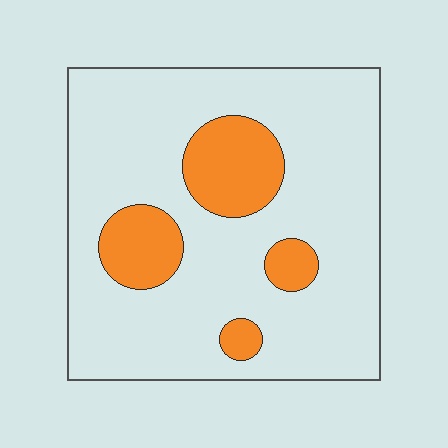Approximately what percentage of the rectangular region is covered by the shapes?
Approximately 20%.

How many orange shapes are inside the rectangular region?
4.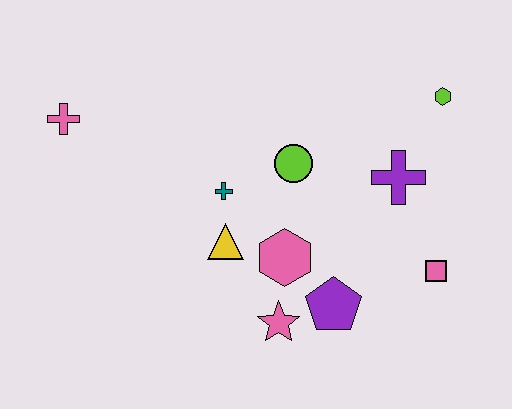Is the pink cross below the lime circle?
No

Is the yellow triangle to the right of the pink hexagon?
No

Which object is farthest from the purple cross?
The pink cross is farthest from the purple cross.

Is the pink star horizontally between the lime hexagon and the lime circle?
No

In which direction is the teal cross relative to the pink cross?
The teal cross is to the right of the pink cross.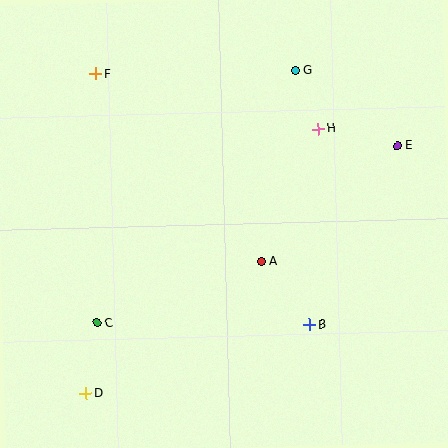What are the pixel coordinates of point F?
Point F is at (96, 74).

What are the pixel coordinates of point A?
Point A is at (261, 261).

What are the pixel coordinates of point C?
Point C is at (97, 323).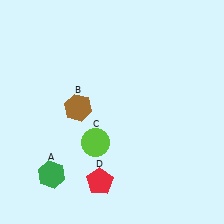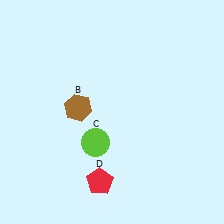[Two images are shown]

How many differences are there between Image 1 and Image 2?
There is 1 difference between the two images.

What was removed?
The green hexagon (A) was removed in Image 2.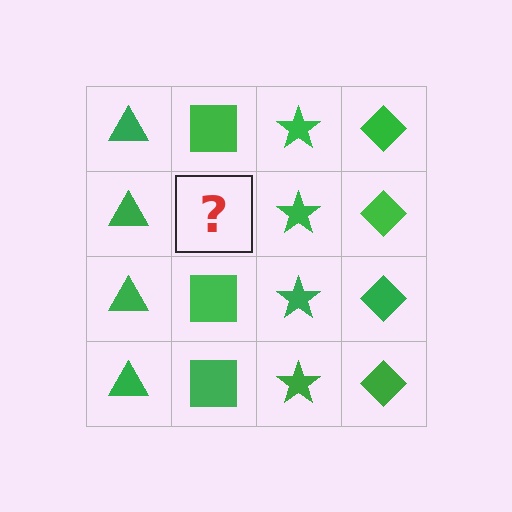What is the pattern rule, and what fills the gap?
The rule is that each column has a consistent shape. The gap should be filled with a green square.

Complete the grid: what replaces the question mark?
The question mark should be replaced with a green square.